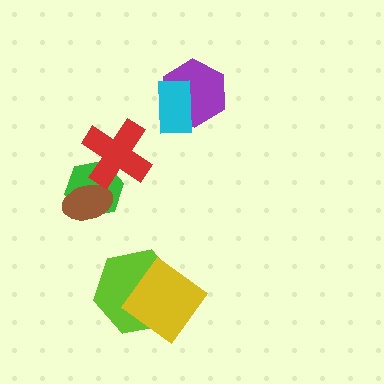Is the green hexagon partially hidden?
Yes, it is partially covered by another shape.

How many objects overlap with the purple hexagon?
1 object overlaps with the purple hexagon.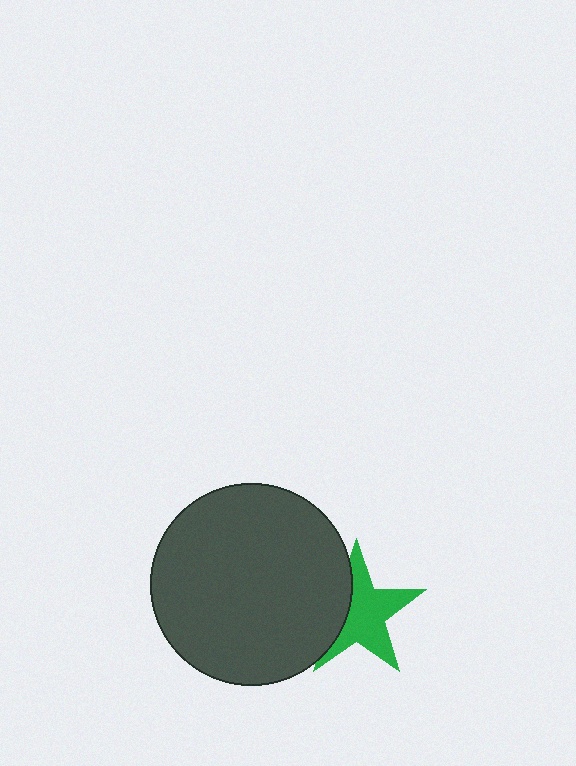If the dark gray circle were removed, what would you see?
You would see the complete green star.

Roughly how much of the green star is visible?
Most of it is visible (roughly 67%).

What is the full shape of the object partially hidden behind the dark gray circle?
The partially hidden object is a green star.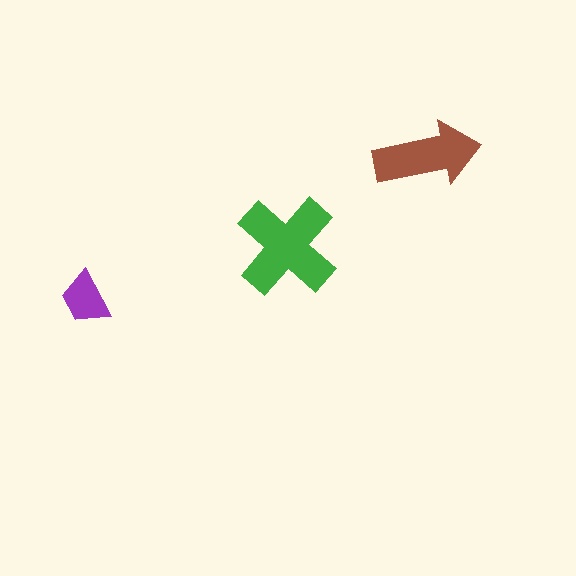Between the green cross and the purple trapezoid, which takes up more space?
The green cross.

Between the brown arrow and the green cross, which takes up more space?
The green cross.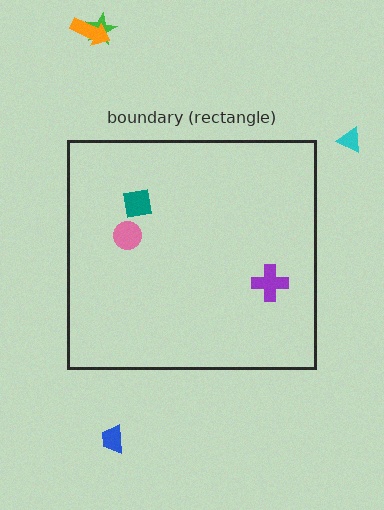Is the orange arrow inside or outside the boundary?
Outside.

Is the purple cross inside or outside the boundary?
Inside.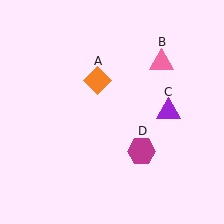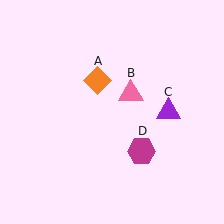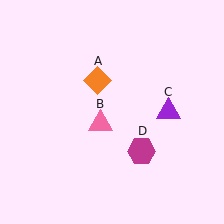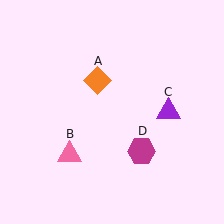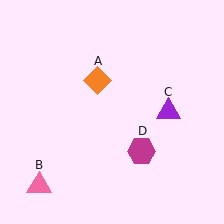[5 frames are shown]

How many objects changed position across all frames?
1 object changed position: pink triangle (object B).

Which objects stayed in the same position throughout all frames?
Orange diamond (object A) and purple triangle (object C) and magenta hexagon (object D) remained stationary.